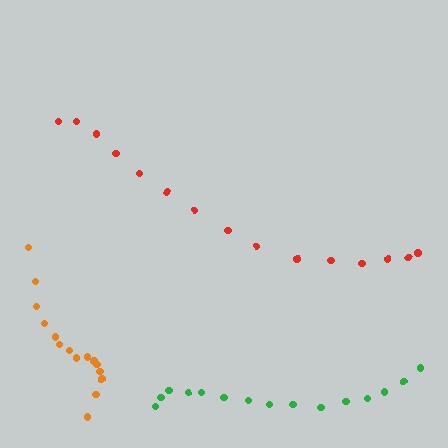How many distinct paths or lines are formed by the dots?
There are 3 distinct paths.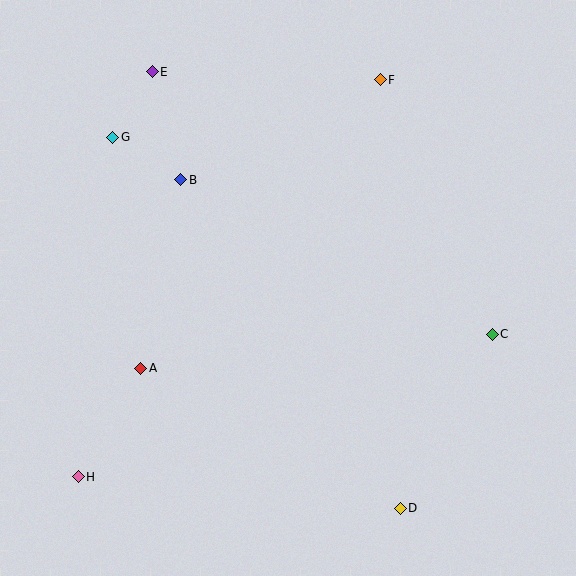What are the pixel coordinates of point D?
Point D is at (400, 508).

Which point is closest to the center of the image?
Point B at (181, 180) is closest to the center.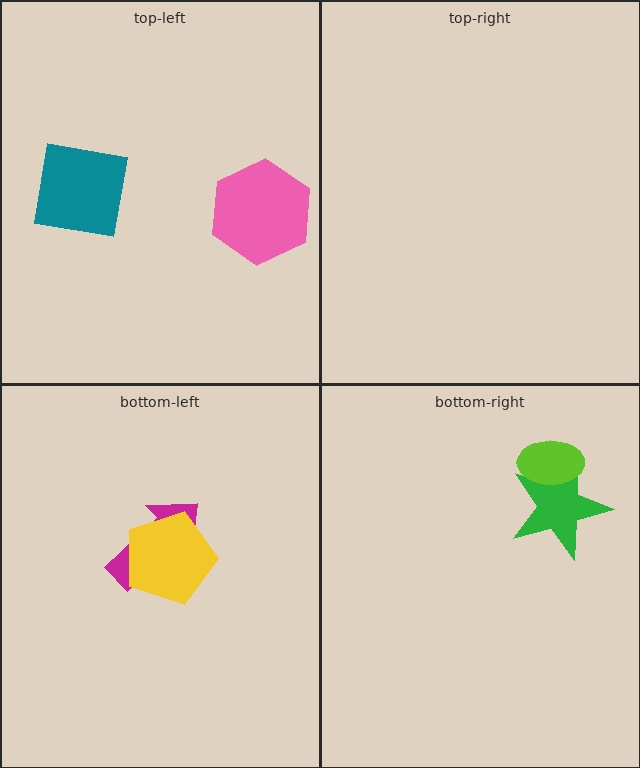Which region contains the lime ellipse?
The bottom-right region.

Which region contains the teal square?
The top-left region.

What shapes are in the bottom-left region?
The magenta arrow, the yellow pentagon.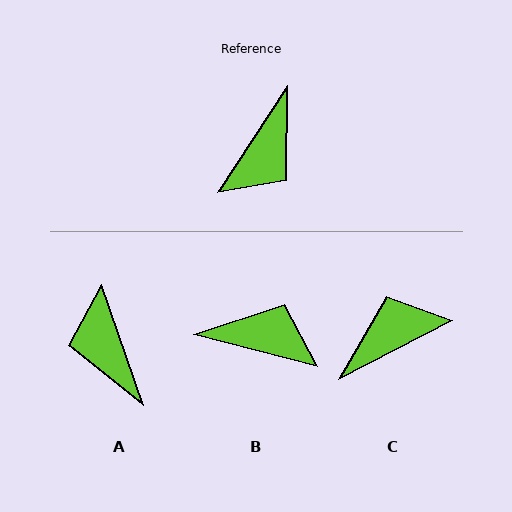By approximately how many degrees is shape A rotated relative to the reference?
Approximately 128 degrees clockwise.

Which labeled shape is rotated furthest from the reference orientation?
C, about 151 degrees away.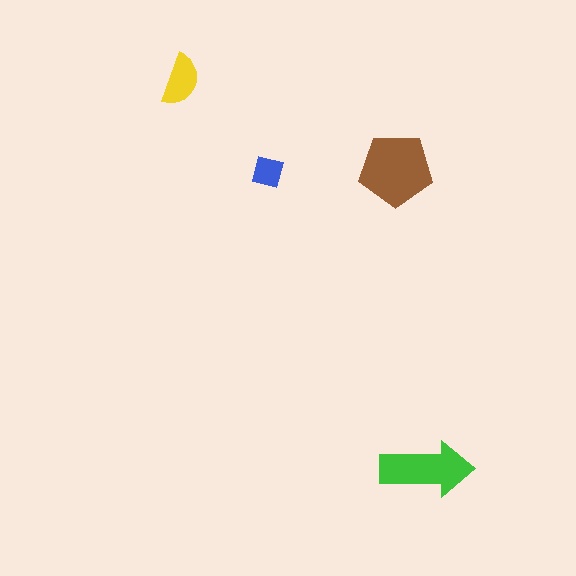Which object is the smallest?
The blue square.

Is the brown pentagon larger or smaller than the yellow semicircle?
Larger.